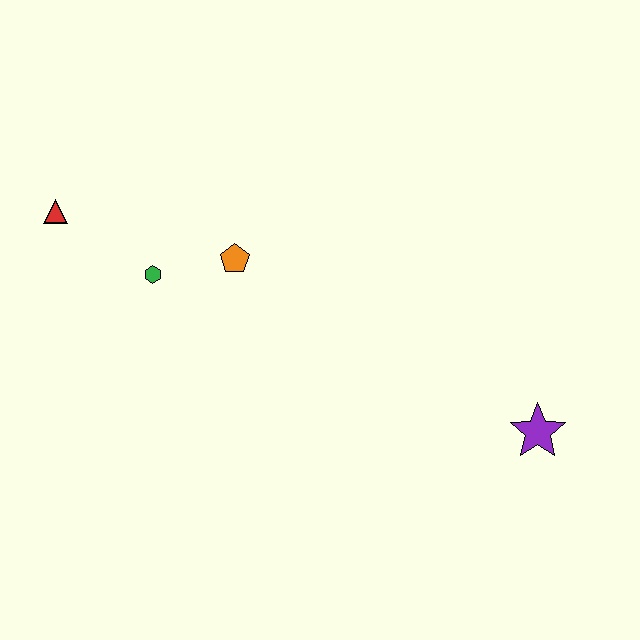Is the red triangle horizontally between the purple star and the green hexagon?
No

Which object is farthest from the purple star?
The red triangle is farthest from the purple star.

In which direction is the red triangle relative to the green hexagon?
The red triangle is to the left of the green hexagon.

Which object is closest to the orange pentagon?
The green hexagon is closest to the orange pentagon.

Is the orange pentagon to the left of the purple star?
Yes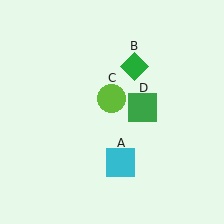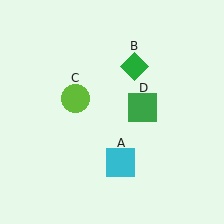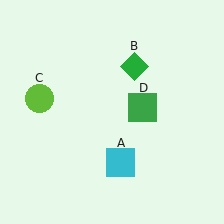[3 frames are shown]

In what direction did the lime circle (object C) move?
The lime circle (object C) moved left.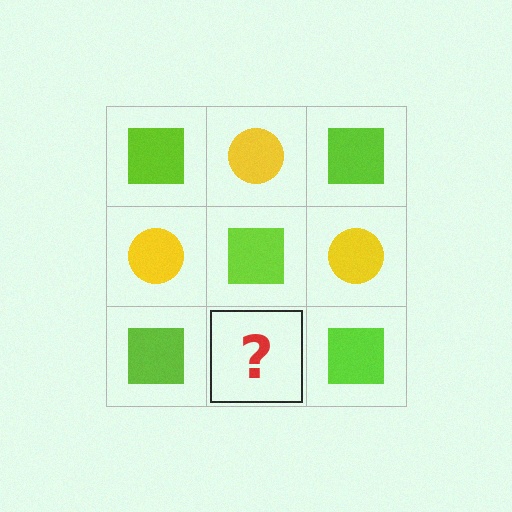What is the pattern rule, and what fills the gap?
The rule is that it alternates lime square and yellow circle in a checkerboard pattern. The gap should be filled with a yellow circle.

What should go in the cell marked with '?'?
The missing cell should contain a yellow circle.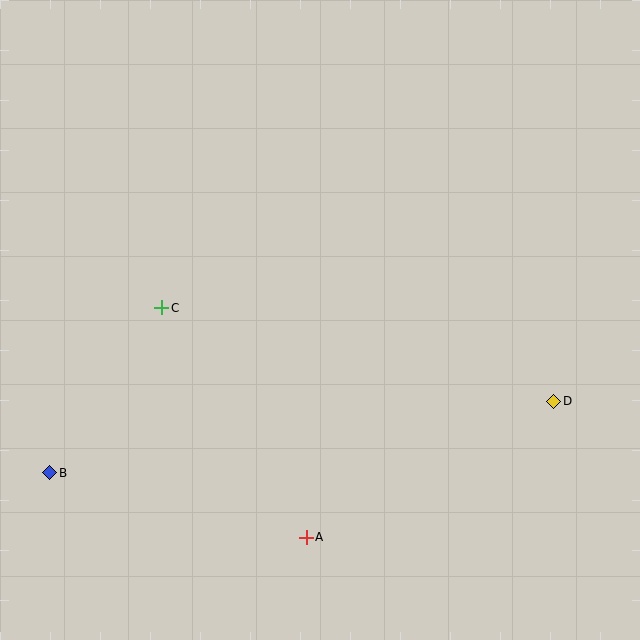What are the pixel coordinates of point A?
Point A is at (306, 537).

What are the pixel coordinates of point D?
Point D is at (554, 401).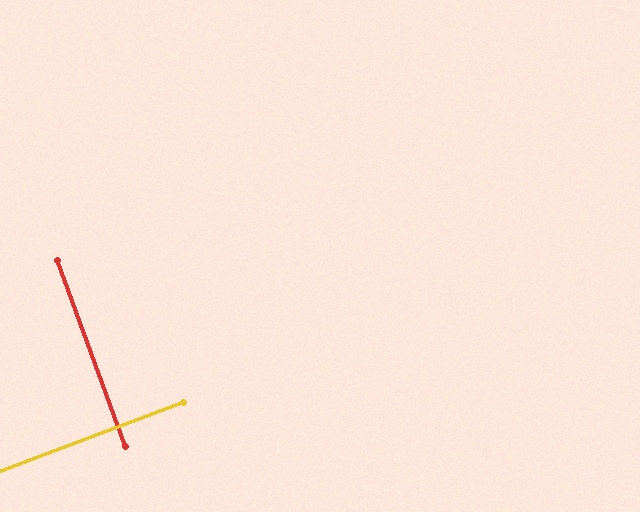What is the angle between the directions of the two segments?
Approximately 90 degrees.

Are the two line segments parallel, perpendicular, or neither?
Perpendicular — they meet at approximately 90°.